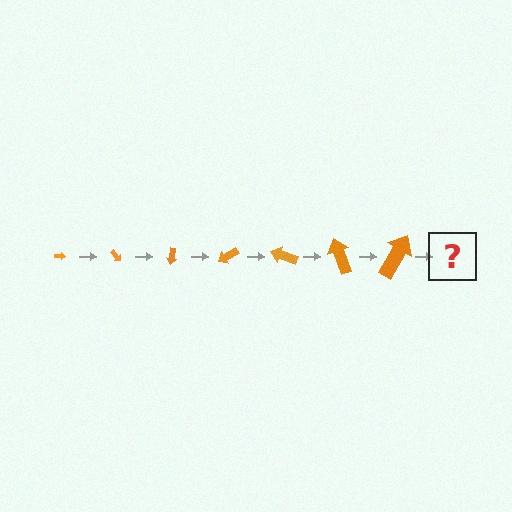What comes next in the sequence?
The next element should be an arrow, larger than the previous one and rotated 350 degrees from the start.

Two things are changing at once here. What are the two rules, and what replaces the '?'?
The two rules are that the arrow grows larger each step and it rotates 50 degrees each step. The '?' should be an arrow, larger than the previous one and rotated 350 degrees from the start.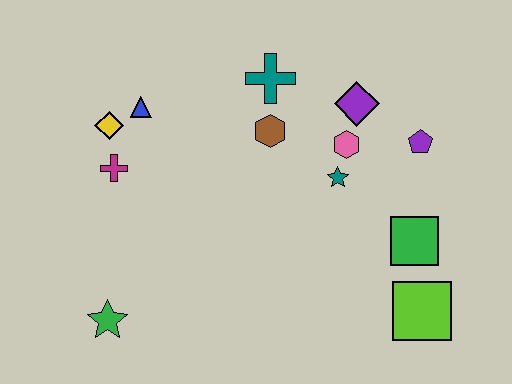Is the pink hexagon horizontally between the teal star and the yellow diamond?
No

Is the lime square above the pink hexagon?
No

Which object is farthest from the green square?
The yellow diamond is farthest from the green square.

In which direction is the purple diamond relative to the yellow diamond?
The purple diamond is to the right of the yellow diamond.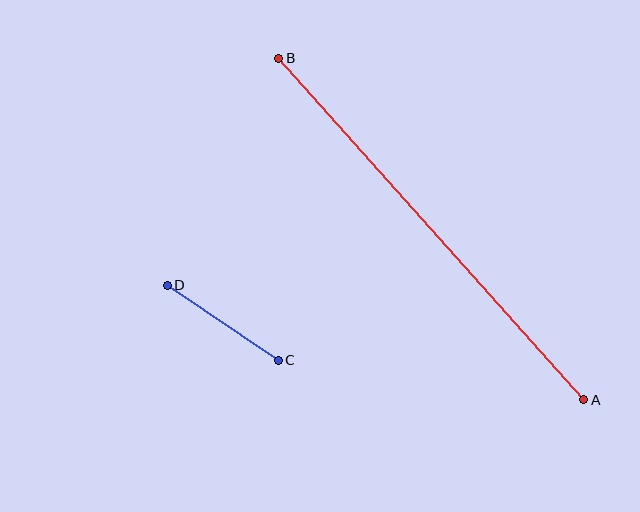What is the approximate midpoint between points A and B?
The midpoint is at approximately (431, 229) pixels.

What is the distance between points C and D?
The distance is approximately 134 pixels.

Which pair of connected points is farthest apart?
Points A and B are farthest apart.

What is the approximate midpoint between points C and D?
The midpoint is at approximately (223, 323) pixels.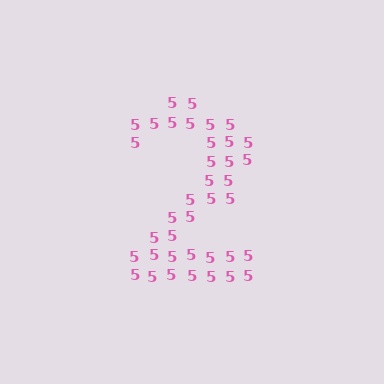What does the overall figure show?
The overall figure shows the digit 2.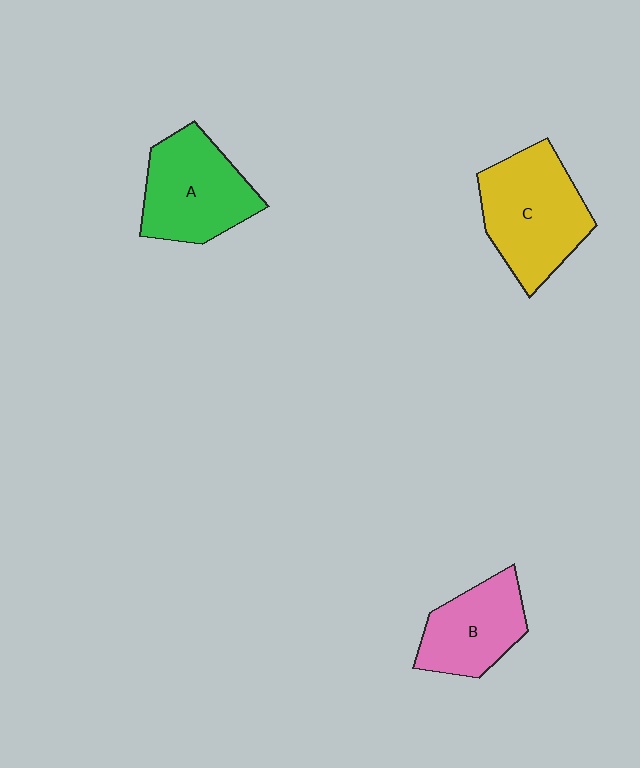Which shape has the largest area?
Shape C (yellow).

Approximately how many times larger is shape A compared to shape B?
Approximately 1.2 times.